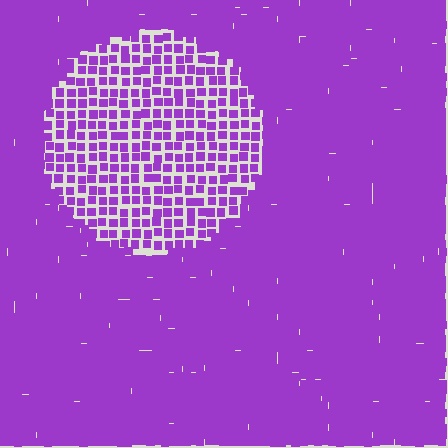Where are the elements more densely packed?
The elements are more densely packed outside the circle boundary.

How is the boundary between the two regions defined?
The boundary is defined by a change in element density (approximately 2.2x ratio). All elements are the same color, size, and shape.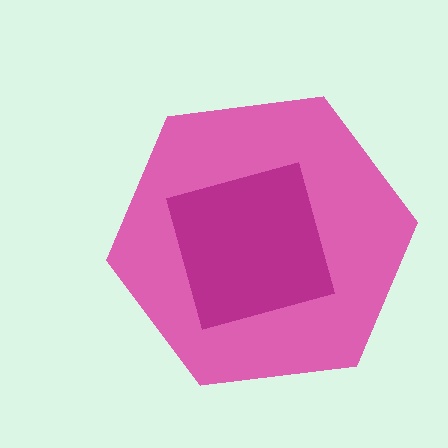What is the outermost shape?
The pink hexagon.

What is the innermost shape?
The magenta diamond.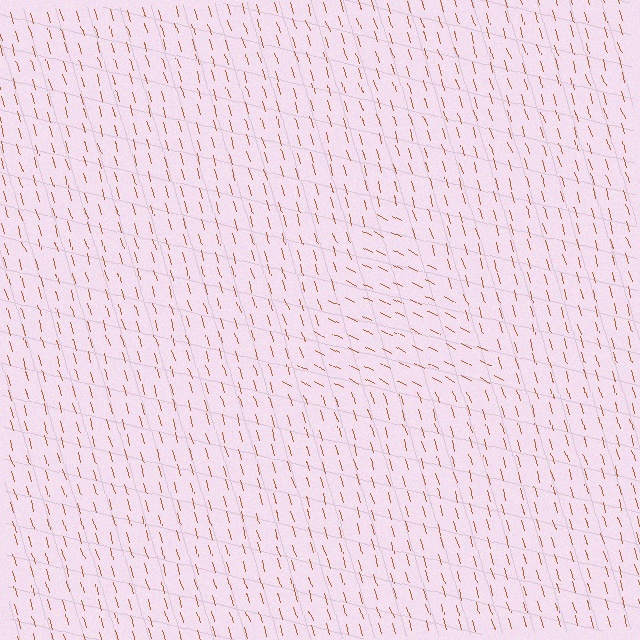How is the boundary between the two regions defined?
The boundary is defined purely by a change in line orientation (approximately 45 degrees difference). All lines are the same color and thickness.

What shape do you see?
I see a triangle.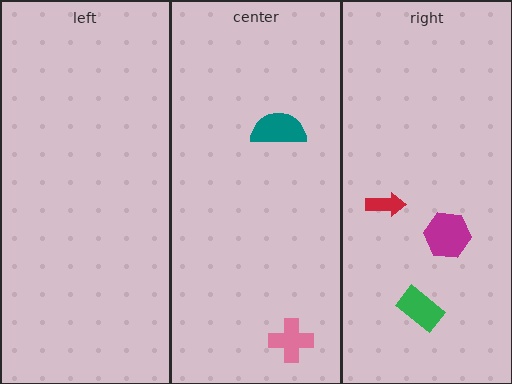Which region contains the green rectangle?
The right region.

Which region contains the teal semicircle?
The center region.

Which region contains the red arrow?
The right region.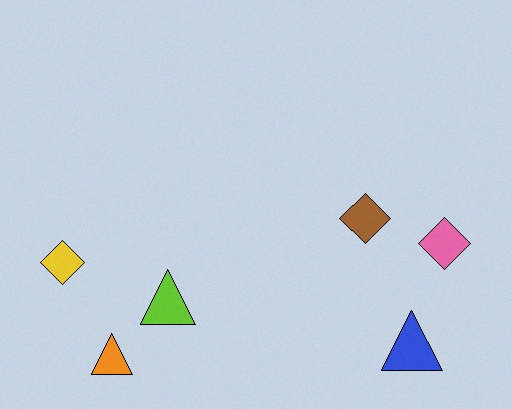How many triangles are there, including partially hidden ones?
There are 3 triangles.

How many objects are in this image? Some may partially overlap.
There are 6 objects.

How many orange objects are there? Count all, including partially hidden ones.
There is 1 orange object.